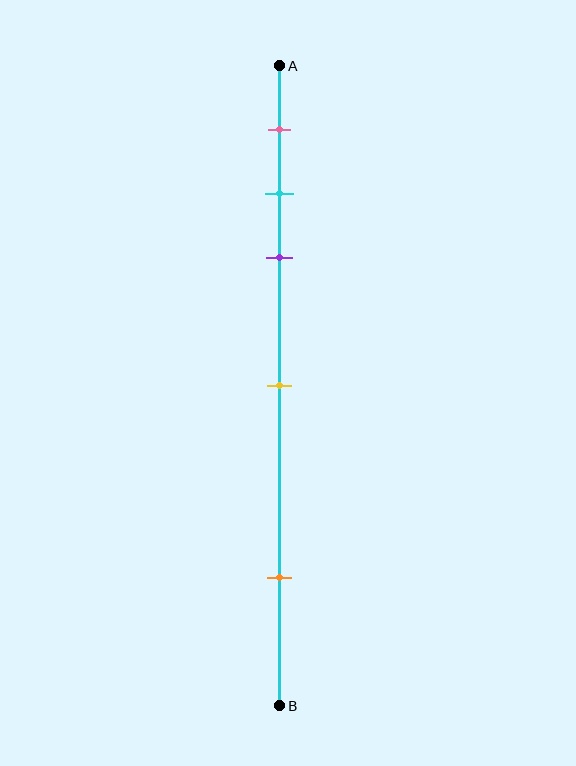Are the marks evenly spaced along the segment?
No, the marks are not evenly spaced.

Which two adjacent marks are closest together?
The cyan and purple marks are the closest adjacent pair.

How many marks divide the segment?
There are 5 marks dividing the segment.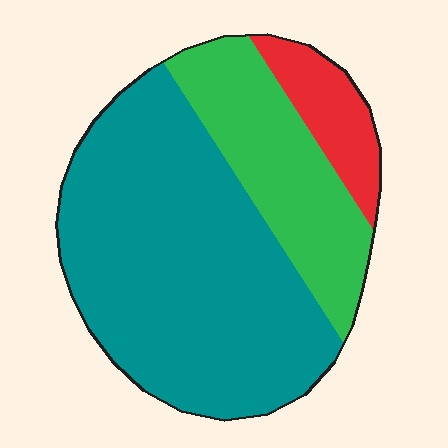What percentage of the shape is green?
Green covers 26% of the shape.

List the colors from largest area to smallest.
From largest to smallest: teal, green, red.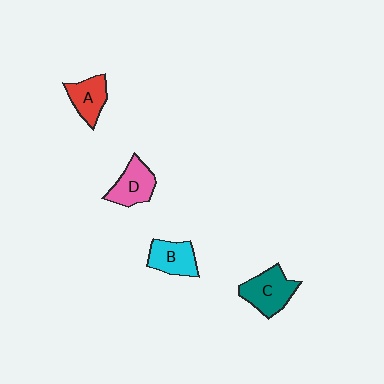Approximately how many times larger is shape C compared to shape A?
Approximately 1.3 times.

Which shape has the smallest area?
Shape A (red).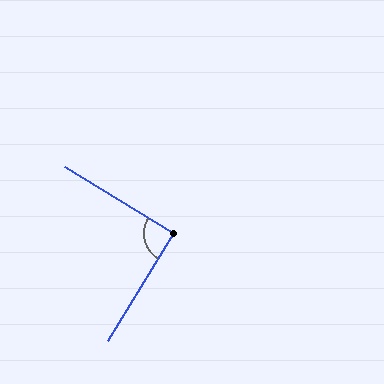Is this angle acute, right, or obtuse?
It is approximately a right angle.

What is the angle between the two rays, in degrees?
Approximately 90 degrees.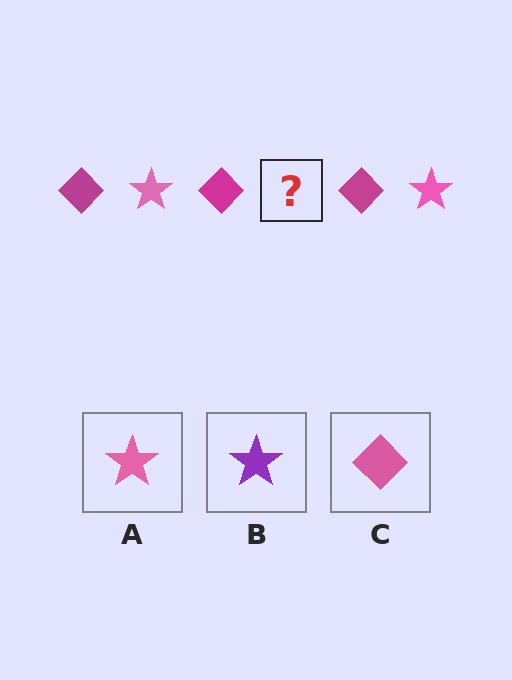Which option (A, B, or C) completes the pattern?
A.